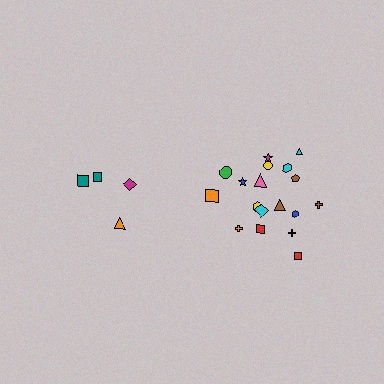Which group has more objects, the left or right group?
The right group.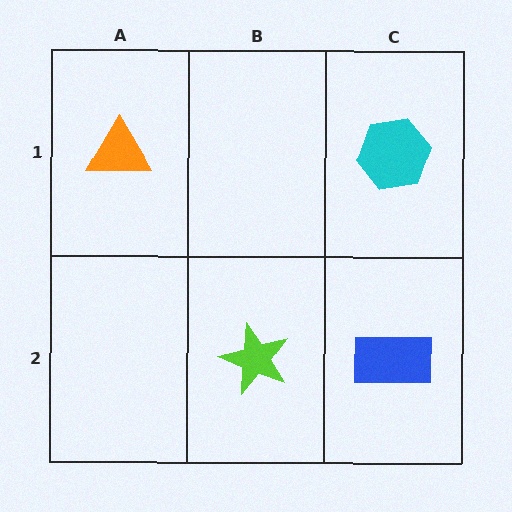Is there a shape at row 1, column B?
No, that cell is empty.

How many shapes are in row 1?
2 shapes.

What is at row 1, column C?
A cyan hexagon.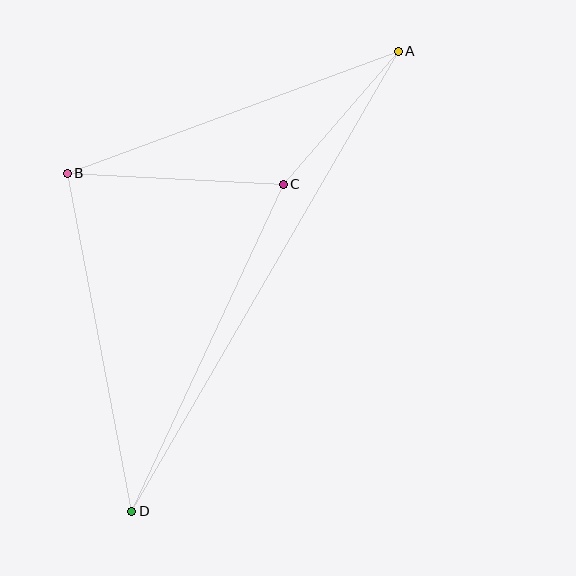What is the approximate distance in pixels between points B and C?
The distance between B and C is approximately 216 pixels.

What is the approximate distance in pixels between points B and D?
The distance between B and D is approximately 344 pixels.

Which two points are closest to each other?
Points A and C are closest to each other.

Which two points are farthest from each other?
Points A and D are farthest from each other.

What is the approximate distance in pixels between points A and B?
The distance between A and B is approximately 353 pixels.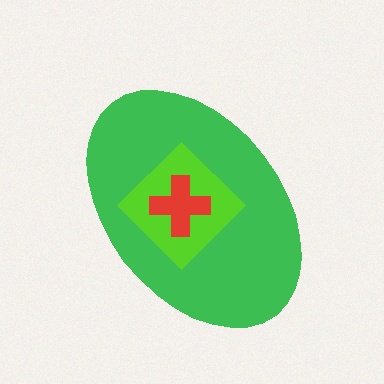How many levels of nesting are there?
3.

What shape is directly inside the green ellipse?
The lime diamond.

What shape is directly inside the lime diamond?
The red cross.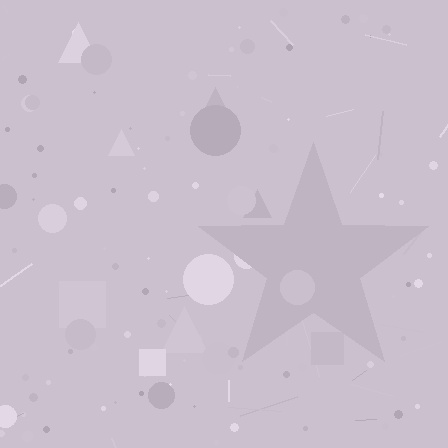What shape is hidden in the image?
A star is hidden in the image.